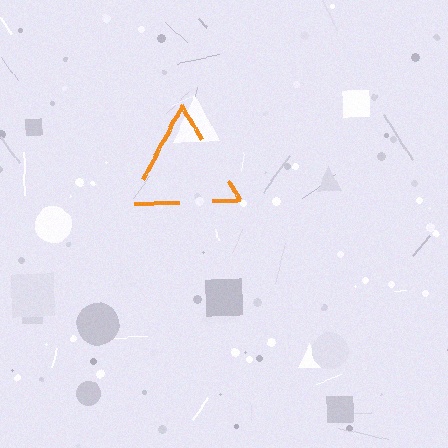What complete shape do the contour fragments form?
The contour fragments form a triangle.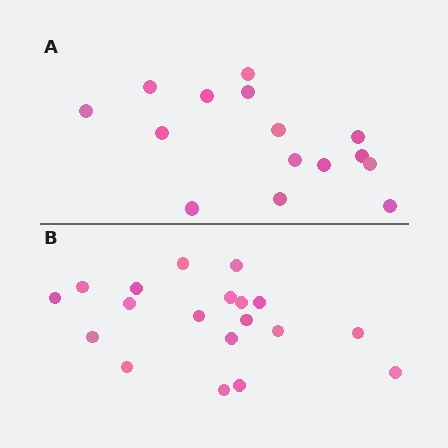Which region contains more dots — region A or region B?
Region B (the bottom region) has more dots.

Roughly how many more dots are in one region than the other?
Region B has about 4 more dots than region A.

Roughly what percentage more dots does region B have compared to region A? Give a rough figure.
About 25% more.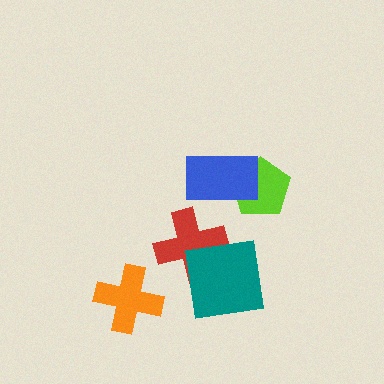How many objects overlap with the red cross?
1 object overlaps with the red cross.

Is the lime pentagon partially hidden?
Yes, it is partially covered by another shape.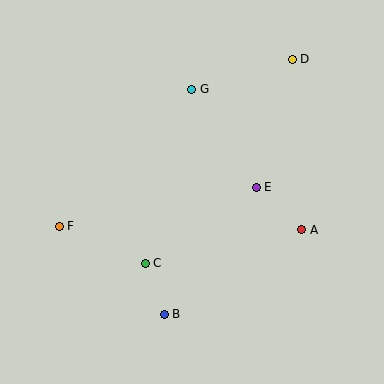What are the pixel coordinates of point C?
Point C is at (145, 263).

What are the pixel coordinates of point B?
Point B is at (164, 314).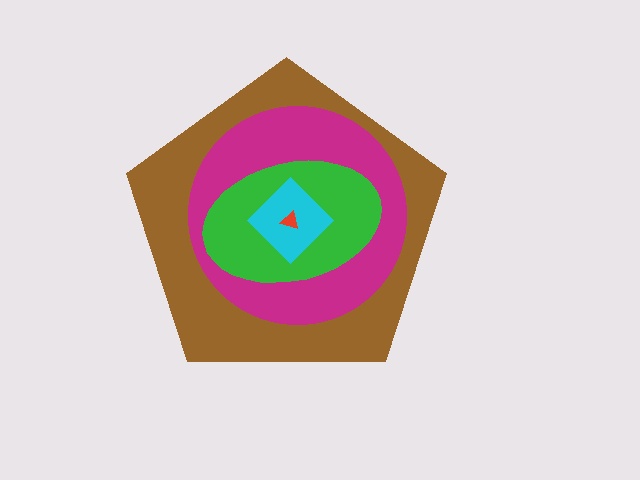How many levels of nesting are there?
5.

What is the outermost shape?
The brown pentagon.